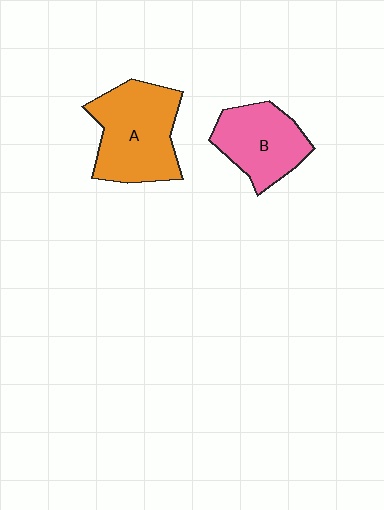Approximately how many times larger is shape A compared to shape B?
Approximately 1.3 times.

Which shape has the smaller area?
Shape B (pink).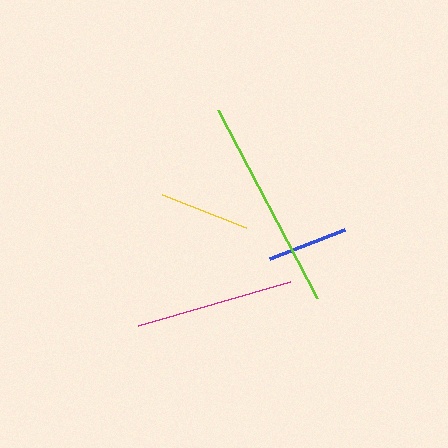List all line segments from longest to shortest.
From longest to shortest: lime, magenta, yellow, blue.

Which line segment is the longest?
The lime line is the longest at approximately 212 pixels.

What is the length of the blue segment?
The blue segment is approximately 80 pixels long.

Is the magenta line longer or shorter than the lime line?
The lime line is longer than the magenta line.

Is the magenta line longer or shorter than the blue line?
The magenta line is longer than the blue line.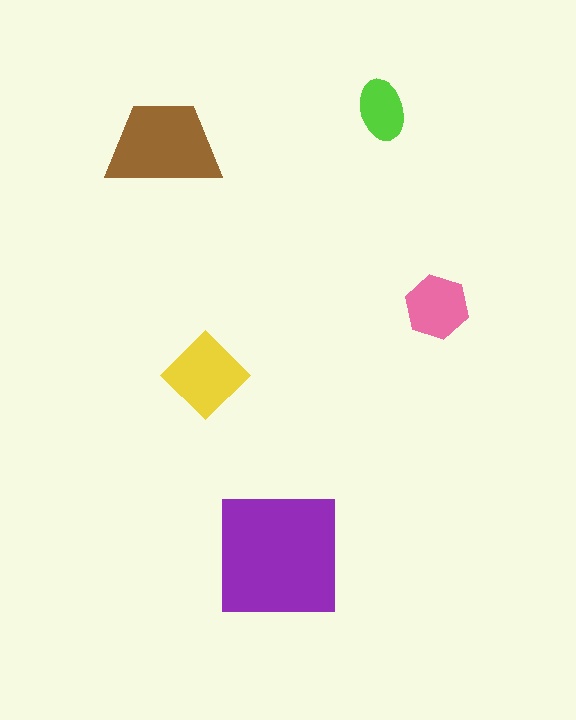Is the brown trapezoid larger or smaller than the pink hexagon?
Larger.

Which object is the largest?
The purple square.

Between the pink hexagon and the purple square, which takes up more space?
The purple square.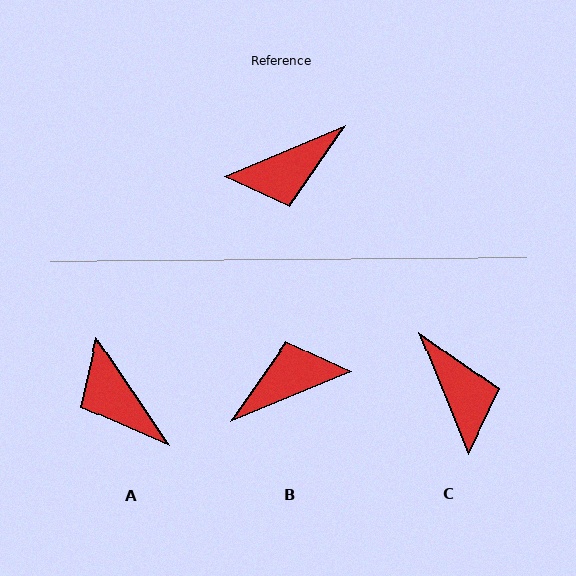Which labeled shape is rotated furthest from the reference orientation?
B, about 180 degrees away.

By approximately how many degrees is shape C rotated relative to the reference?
Approximately 89 degrees counter-clockwise.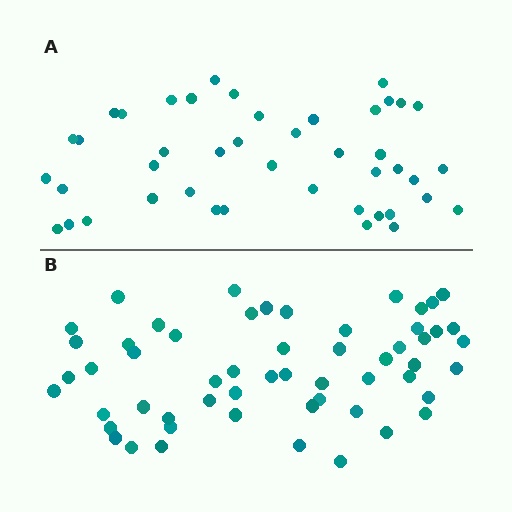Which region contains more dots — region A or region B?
Region B (the bottom region) has more dots.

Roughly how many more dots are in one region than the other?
Region B has roughly 12 or so more dots than region A.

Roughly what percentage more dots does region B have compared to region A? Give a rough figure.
About 25% more.